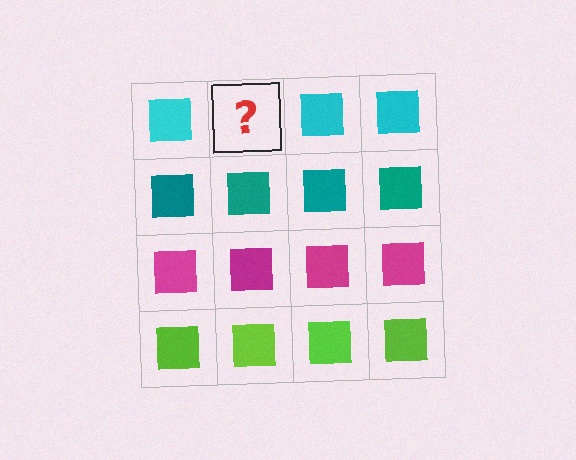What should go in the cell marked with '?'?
The missing cell should contain a cyan square.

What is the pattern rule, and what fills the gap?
The rule is that each row has a consistent color. The gap should be filled with a cyan square.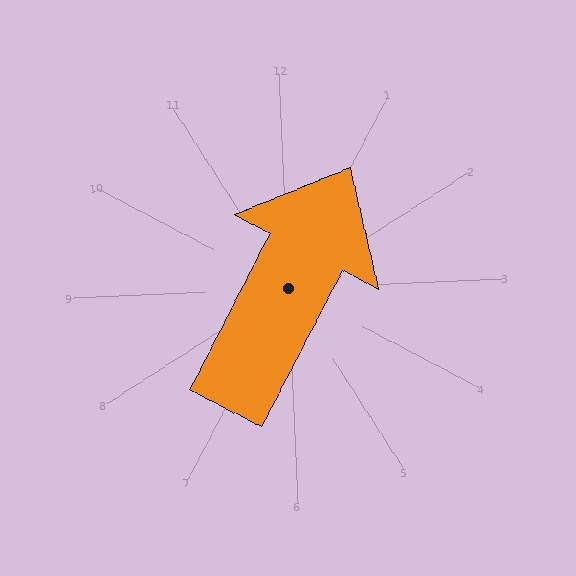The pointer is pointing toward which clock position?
Roughly 1 o'clock.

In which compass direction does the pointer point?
Northeast.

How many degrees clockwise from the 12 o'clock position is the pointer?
Approximately 30 degrees.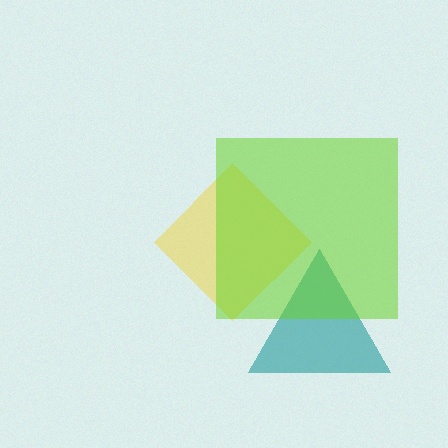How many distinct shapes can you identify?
There are 3 distinct shapes: a yellow diamond, a teal triangle, a lime square.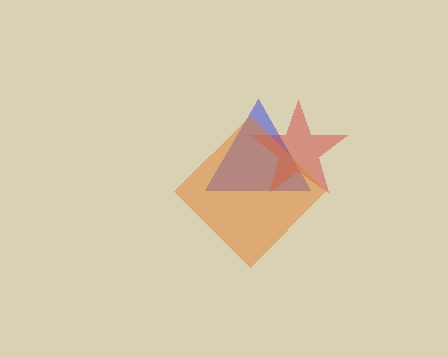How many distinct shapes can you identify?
There are 3 distinct shapes: a blue triangle, a red star, an orange diamond.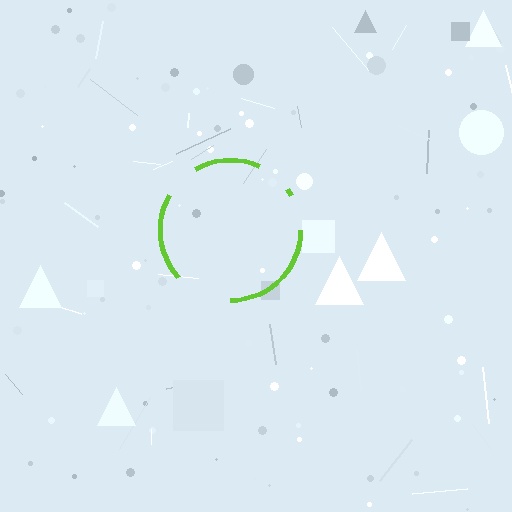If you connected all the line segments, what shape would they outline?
They would outline a circle.